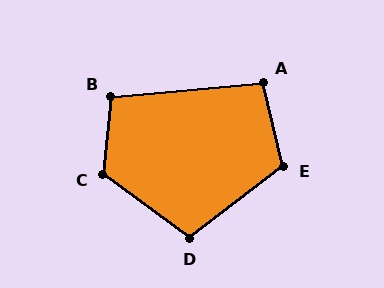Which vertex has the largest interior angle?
C, at approximately 120 degrees.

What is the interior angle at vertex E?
Approximately 114 degrees (obtuse).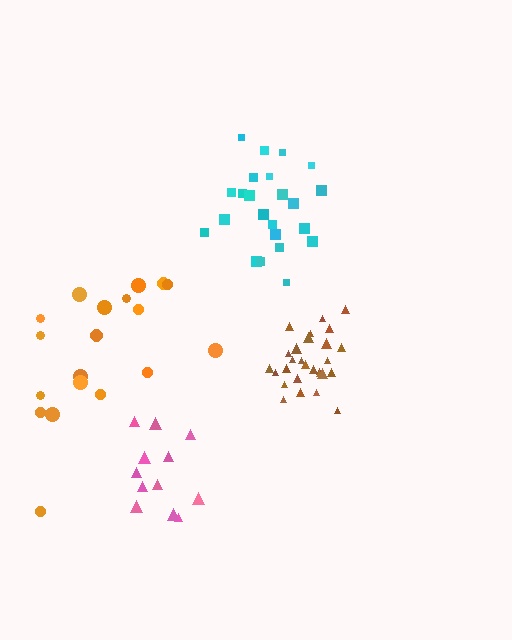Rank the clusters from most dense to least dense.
brown, cyan, pink, orange.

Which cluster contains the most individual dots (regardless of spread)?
Brown (28).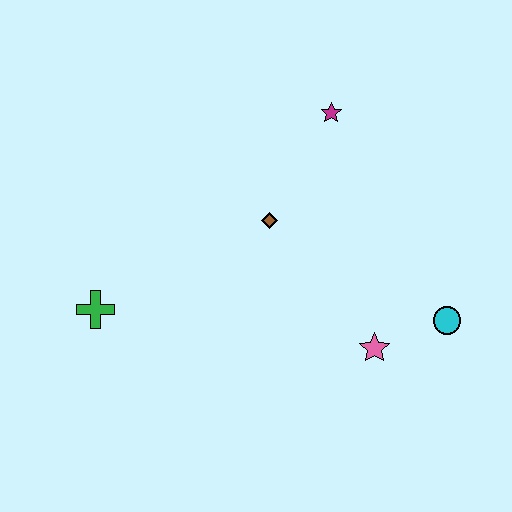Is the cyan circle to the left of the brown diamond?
No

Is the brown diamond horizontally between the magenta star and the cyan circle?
No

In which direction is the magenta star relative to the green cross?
The magenta star is to the right of the green cross.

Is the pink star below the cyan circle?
Yes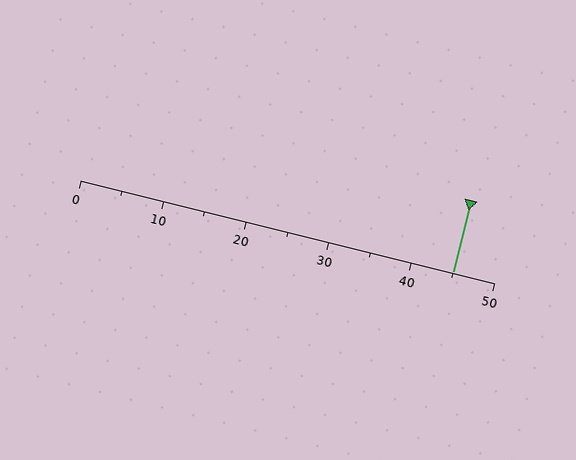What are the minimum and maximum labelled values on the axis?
The axis runs from 0 to 50.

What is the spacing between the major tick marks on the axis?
The major ticks are spaced 10 apart.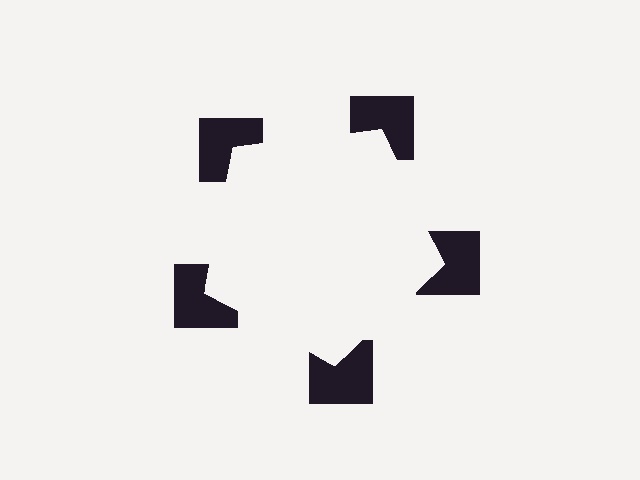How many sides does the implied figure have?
5 sides.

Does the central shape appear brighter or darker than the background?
It typically appears slightly brighter than the background, even though no actual brightness change is drawn.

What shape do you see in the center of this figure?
An illusory pentagon — its edges are inferred from the aligned wedge cuts in the notched squares, not physically drawn.